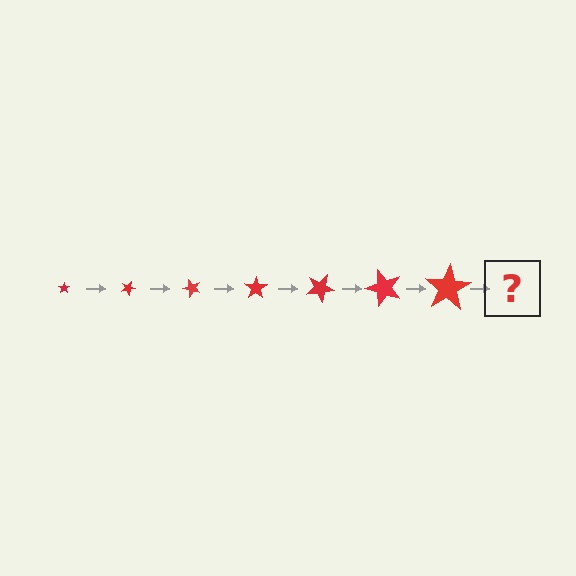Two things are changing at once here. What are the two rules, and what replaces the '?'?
The two rules are that the star grows larger each step and it rotates 25 degrees each step. The '?' should be a star, larger than the previous one and rotated 175 degrees from the start.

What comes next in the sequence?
The next element should be a star, larger than the previous one and rotated 175 degrees from the start.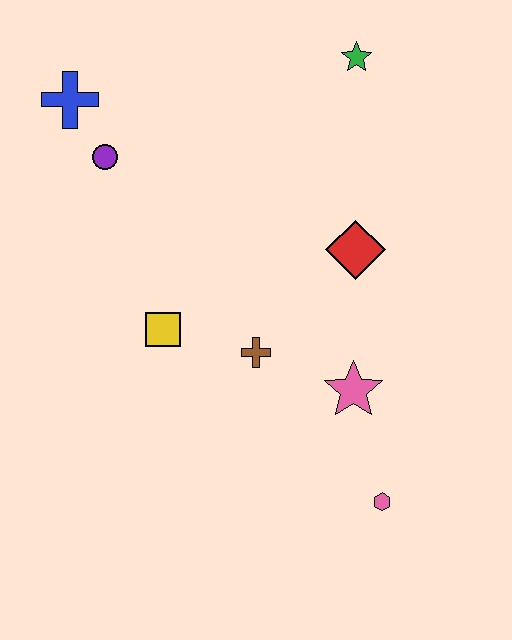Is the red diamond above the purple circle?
No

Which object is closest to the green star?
The red diamond is closest to the green star.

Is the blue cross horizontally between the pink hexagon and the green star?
No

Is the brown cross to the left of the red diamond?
Yes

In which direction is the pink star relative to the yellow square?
The pink star is to the right of the yellow square.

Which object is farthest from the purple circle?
The pink hexagon is farthest from the purple circle.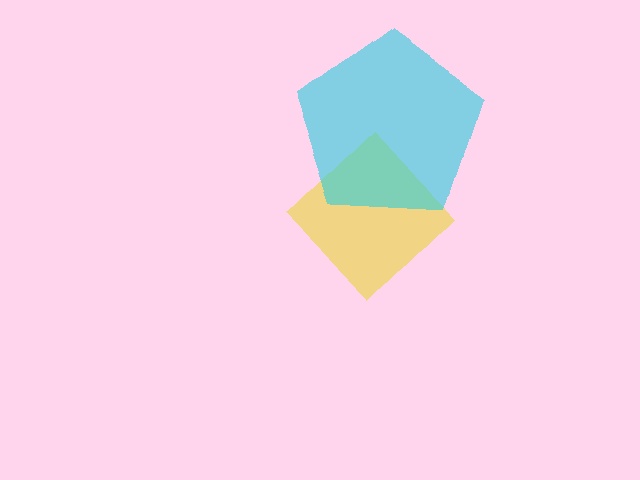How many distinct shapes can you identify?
There are 2 distinct shapes: a yellow diamond, a cyan pentagon.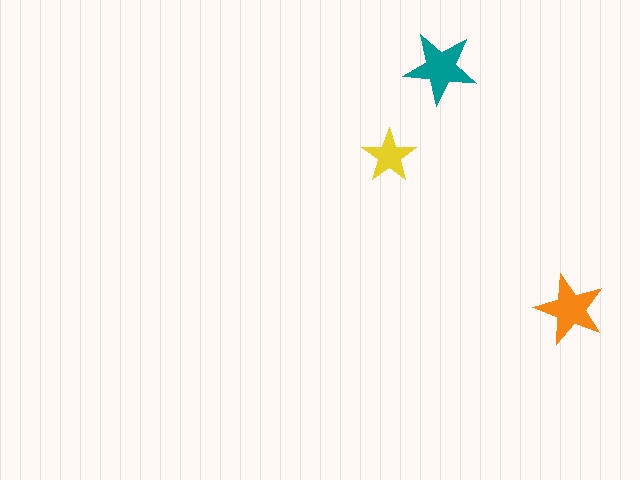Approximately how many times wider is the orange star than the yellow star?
About 1.5 times wider.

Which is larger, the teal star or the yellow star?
The teal one.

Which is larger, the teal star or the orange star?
The teal one.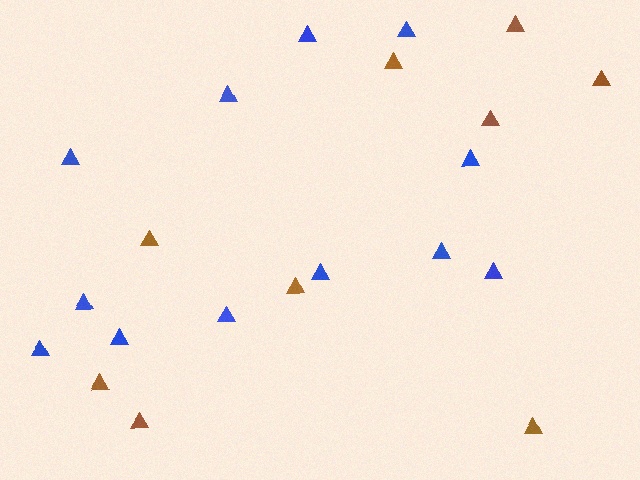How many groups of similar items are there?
There are 2 groups: one group of blue triangles (12) and one group of brown triangles (9).